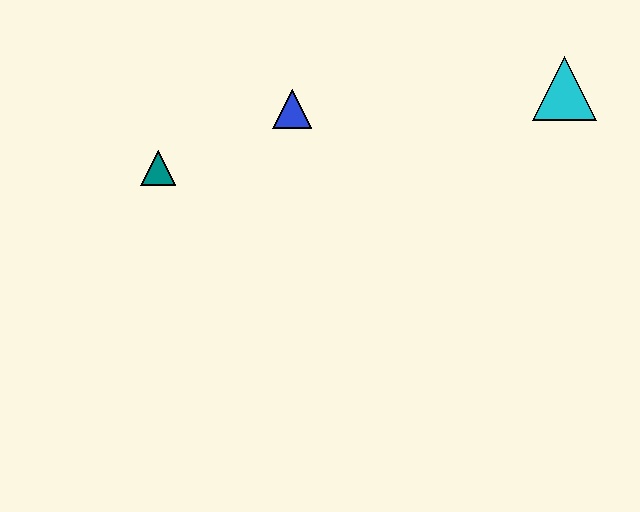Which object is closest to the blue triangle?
The teal triangle is closest to the blue triangle.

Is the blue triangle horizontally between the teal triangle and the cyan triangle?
Yes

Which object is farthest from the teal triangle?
The cyan triangle is farthest from the teal triangle.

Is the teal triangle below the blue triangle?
Yes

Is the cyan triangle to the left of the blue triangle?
No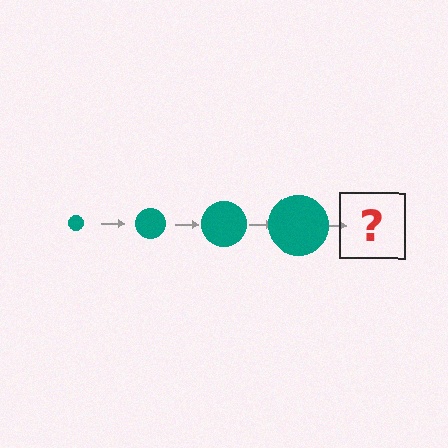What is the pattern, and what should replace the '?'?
The pattern is that the circle gets progressively larger each step. The '?' should be a teal circle, larger than the previous one.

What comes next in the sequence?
The next element should be a teal circle, larger than the previous one.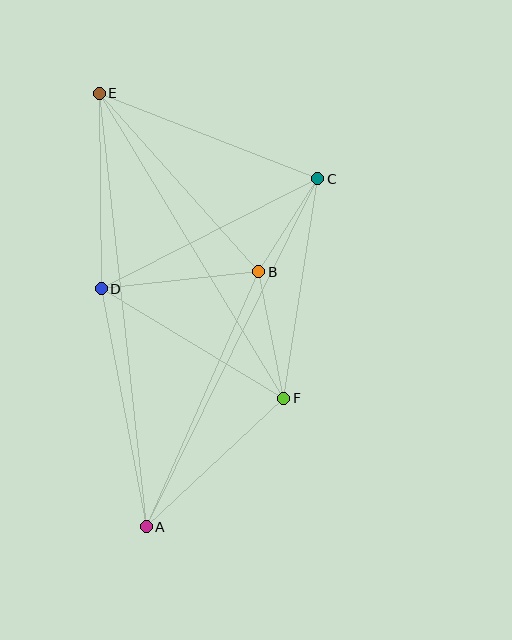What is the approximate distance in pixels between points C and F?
The distance between C and F is approximately 222 pixels.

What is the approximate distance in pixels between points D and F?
The distance between D and F is approximately 213 pixels.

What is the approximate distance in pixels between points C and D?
The distance between C and D is approximately 243 pixels.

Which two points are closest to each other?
Points B and C are closest to each other.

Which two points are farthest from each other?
Points A and E are farthest from each other.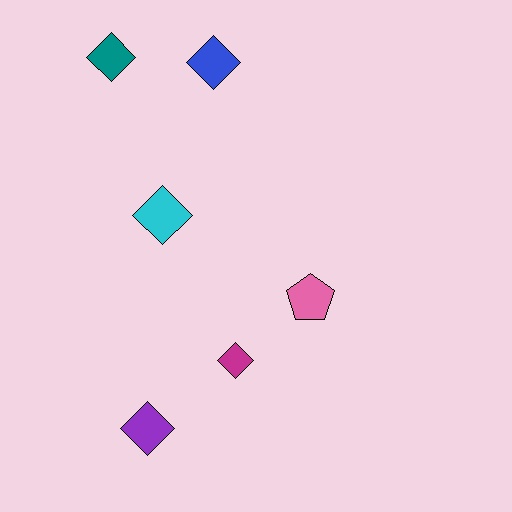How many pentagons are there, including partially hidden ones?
There is 1 pentagon.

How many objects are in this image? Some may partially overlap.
There are 6 objects.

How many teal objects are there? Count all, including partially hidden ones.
There is 1 teal object.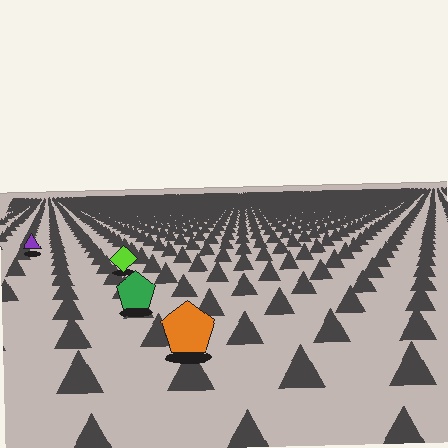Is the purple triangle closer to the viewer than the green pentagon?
No. The green pentagon is closer — you can tell from the texture gradient: the ground texture is coarser near it.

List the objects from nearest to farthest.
From nearest to farthest: the orange pentagon, the green pentagon, the lime diamond, the purple triangle.